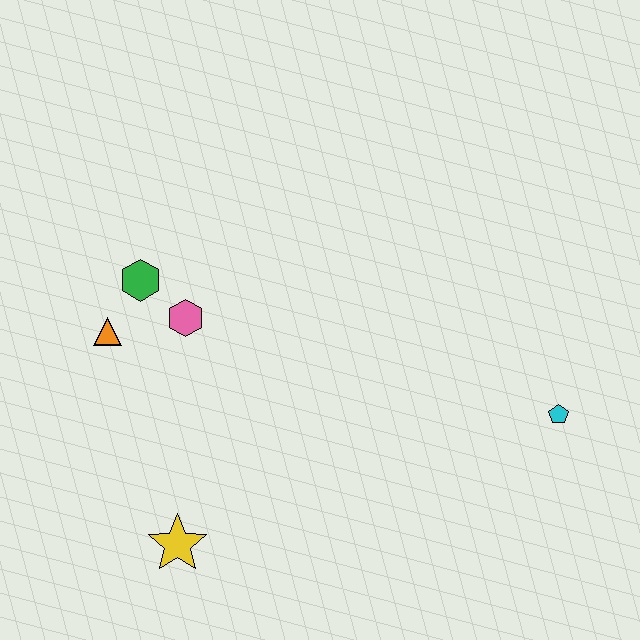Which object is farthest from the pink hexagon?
The cyan pentagon is farthest from the pink hexagon.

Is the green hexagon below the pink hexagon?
No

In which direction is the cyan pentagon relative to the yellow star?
The cyan pentagon is to the right of the yellow star.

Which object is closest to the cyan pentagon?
The pink hexagon is closest to the cyan pentagon.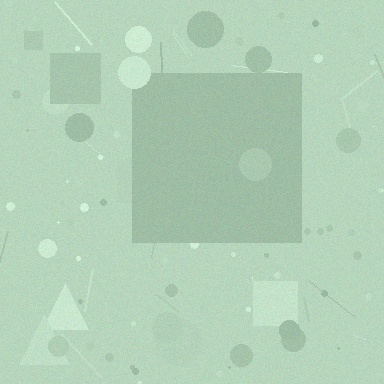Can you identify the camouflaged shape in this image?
The camouflaged shape is a square.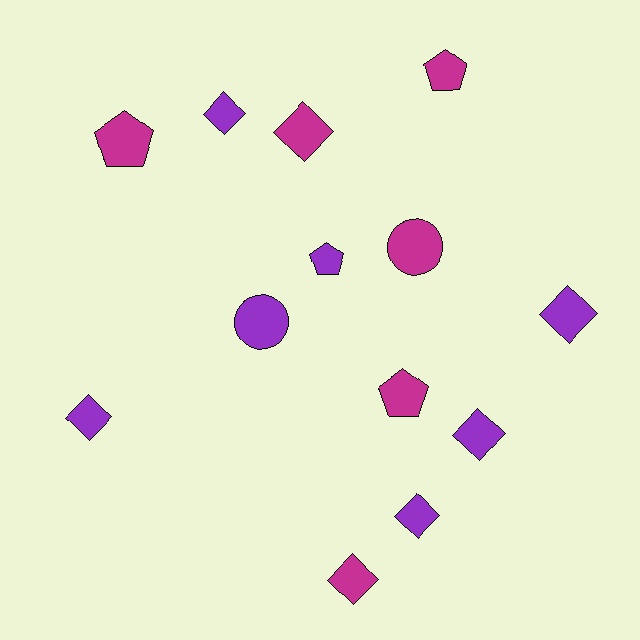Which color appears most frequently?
Purple, with 7 objects.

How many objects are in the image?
There are 13 objects.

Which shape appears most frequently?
Diamond, with 7 objects.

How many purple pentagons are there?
There is 1 purple pentagon.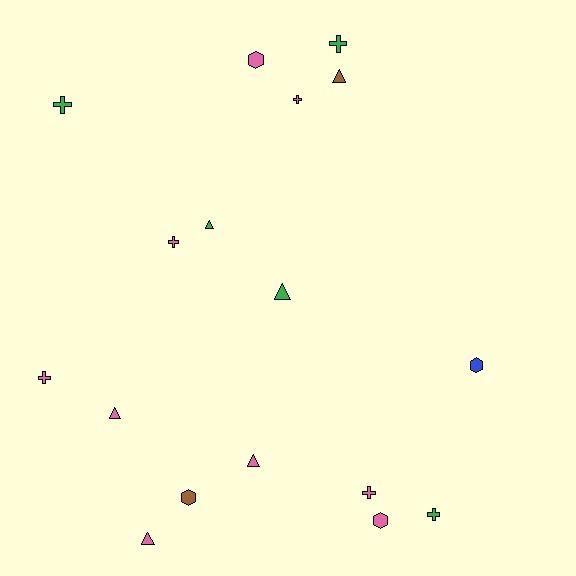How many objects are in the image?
There are 17 objects.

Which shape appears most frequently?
Cross, with 7 objects.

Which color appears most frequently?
Pink, with 9 objects.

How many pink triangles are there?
There are 3 pink triangles.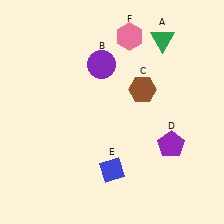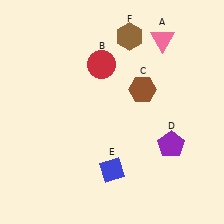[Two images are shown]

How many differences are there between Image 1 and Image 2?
There are 3 differences between the two images.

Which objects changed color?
A changed from green to pink. B changed from purple to red. F changed from pink to brown.